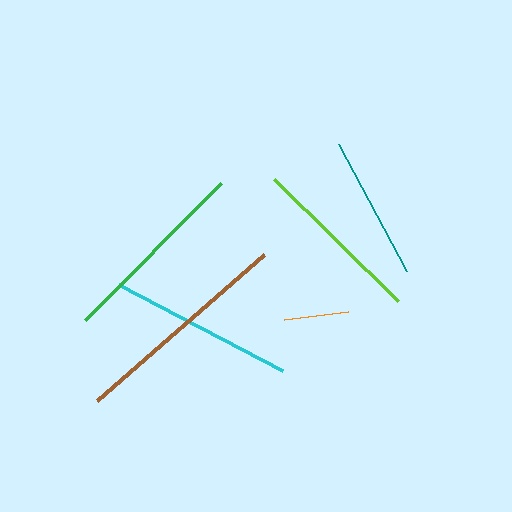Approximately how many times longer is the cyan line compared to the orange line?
The cyan line is approximately 2.9 times the length of the orange line.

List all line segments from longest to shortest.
From longest to shortest: brown, green, cyan, lime, teal, orange.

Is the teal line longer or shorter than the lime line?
The lime line is longer than the teal line.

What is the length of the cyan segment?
The cyan segment is approximately 185 pixels long.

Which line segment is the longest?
The brown line is the longest at approximately 221 pixels.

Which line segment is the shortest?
The orange line is the shortest at approximately 65 pixels.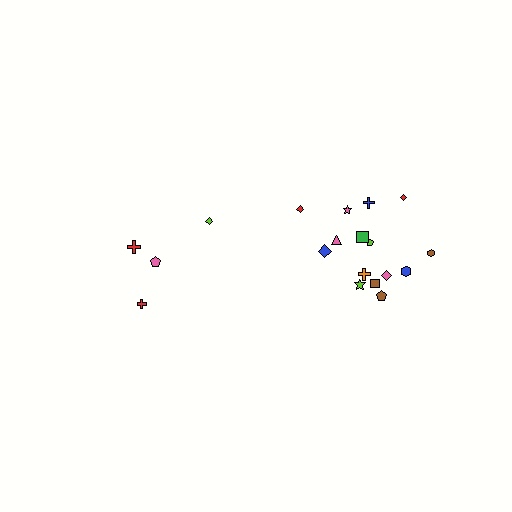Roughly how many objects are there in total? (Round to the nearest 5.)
Roughly 20 objects in total.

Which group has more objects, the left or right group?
The right group.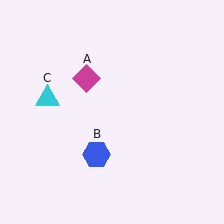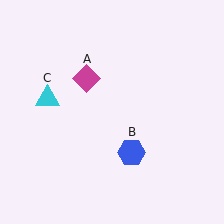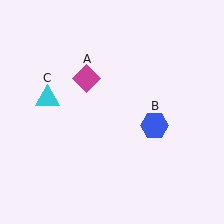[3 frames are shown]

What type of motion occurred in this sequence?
The blue hexagon (object B) rotated counterclockwise around the center of the scene.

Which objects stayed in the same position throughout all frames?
Magenta diamond (object A) and cyan triangle (object C) remained stationary.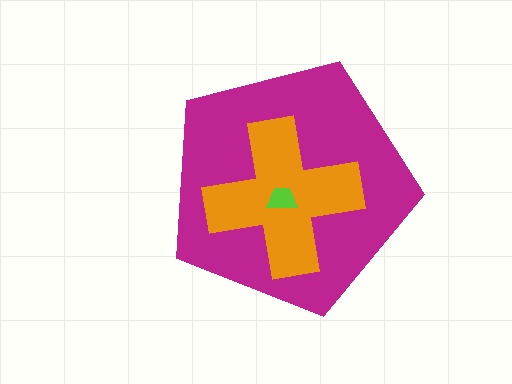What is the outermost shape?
The magenta pentagon.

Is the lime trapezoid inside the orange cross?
Yes.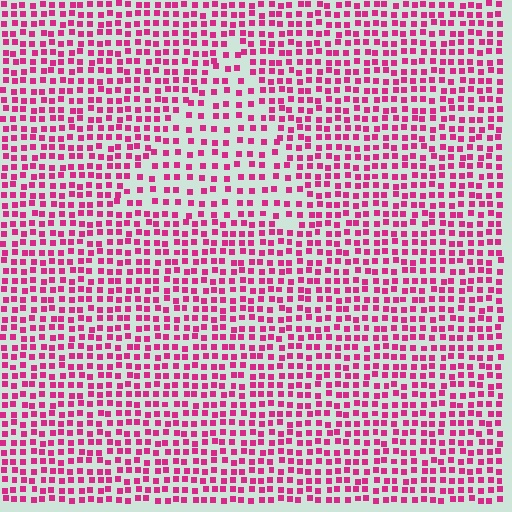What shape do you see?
I see a triangle.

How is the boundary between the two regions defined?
The boundary is defined by a change in element density (approximately 1.7x ratio). All elements are the same color, size, and shape.